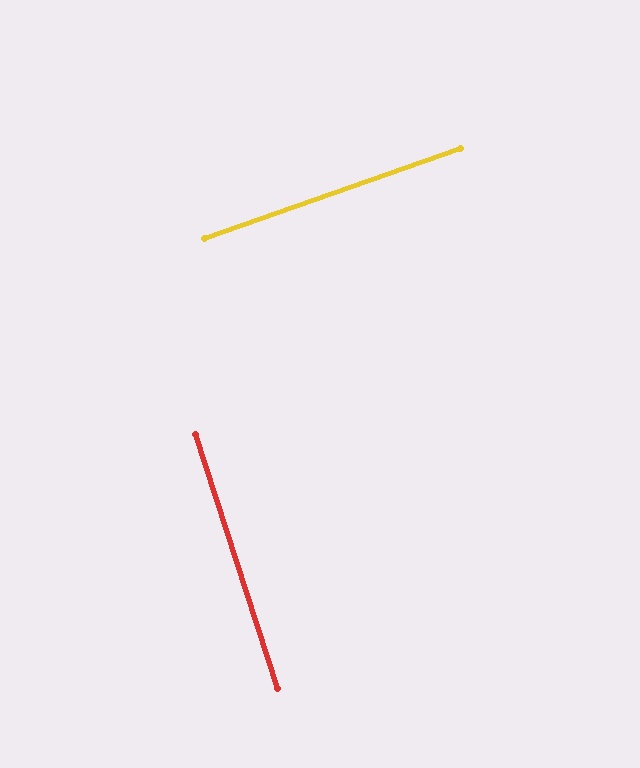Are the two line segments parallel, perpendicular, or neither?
Perpendicular — they meet at approximately 88°.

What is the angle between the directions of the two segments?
Approximately 88 degrees.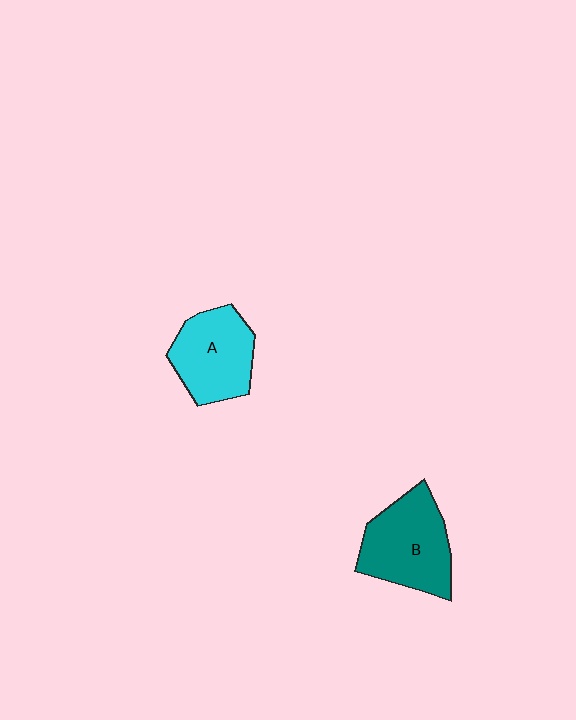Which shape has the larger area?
Shape B (teal).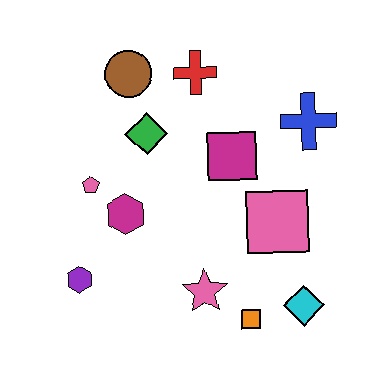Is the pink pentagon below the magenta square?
Yes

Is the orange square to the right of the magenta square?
Yes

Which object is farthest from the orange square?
The brown circle is farthest from the orange square.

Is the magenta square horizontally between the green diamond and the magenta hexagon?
No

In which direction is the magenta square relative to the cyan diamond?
The magenta square is above the cyan diamond.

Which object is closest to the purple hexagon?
The magenta hexagon is closest to the purple hexagon.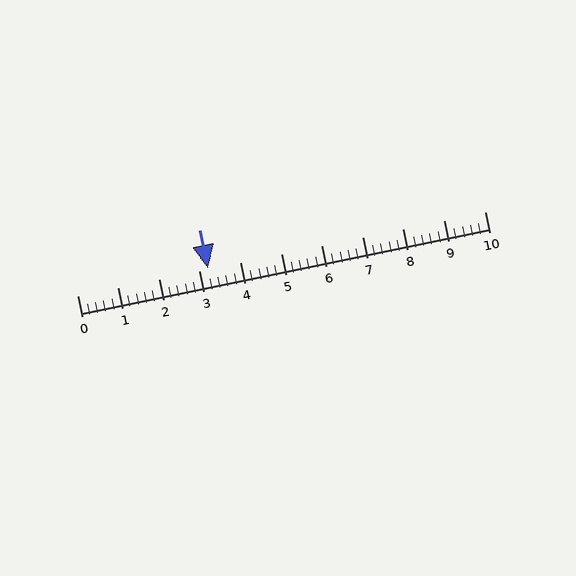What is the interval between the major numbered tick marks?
The major tick marks are spaced 1 units apart.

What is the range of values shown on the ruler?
The ruler shows values from 0 to 10.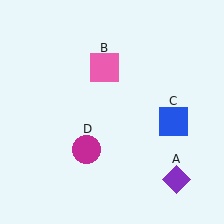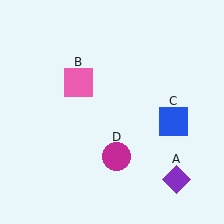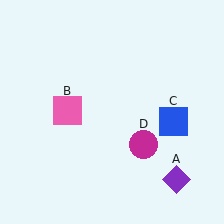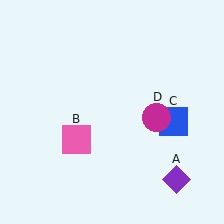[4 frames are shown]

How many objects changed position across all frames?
2 objects changed position: pink square (object B), magenta circle (object D).